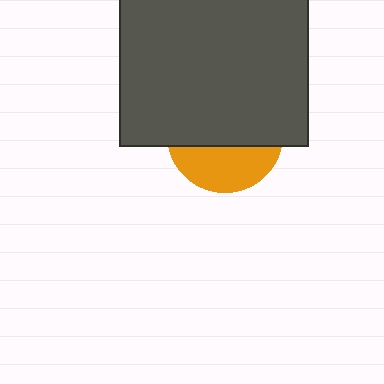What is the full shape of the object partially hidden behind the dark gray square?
The partially hidden object is an orange circle.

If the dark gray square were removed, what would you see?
You would see the complete orange circle.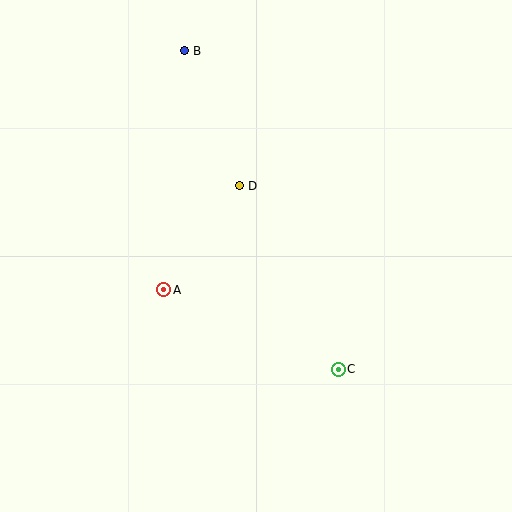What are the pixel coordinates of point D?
Point D is at (239, 186).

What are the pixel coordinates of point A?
Point A is at (164, 290).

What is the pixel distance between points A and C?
The distance between A and C is 192 pixels.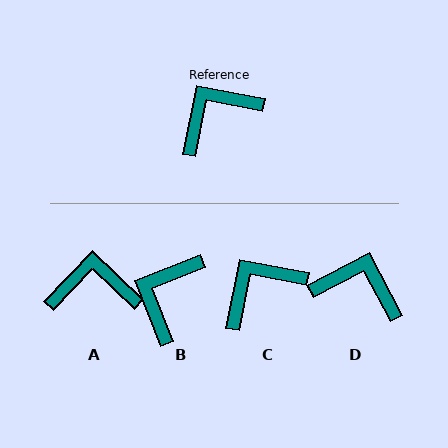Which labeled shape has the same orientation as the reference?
C.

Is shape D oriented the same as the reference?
No, it is off by about 51 degrees.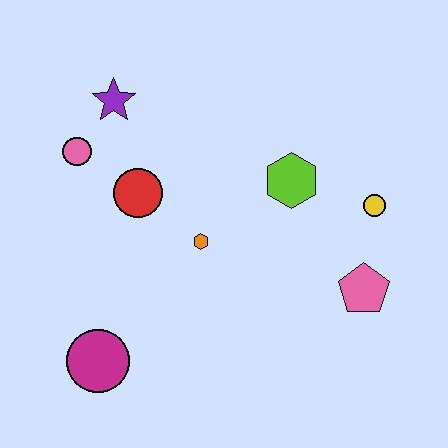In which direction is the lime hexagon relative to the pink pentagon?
The lime hexagon is above the pink pentagon.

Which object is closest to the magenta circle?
The orange hexagon is closest to the magenta circle.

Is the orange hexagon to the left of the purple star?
No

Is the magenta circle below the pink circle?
Yes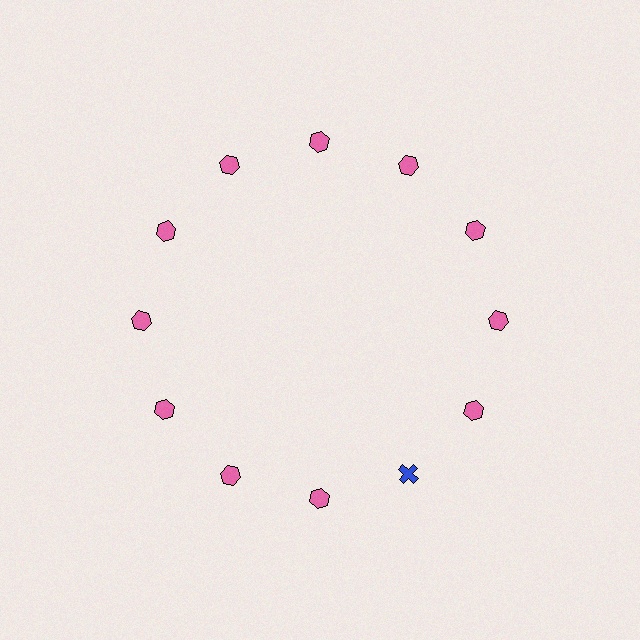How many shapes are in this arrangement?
There are 12 shapes arranged in a ring pattern.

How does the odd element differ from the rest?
It differs in both color (blue instead of pink) and shape (cross instead of hexagon).